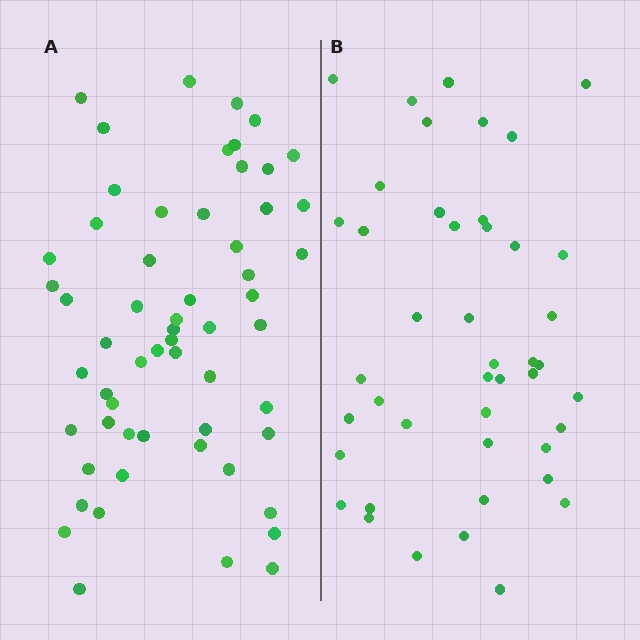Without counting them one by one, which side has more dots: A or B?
Region A (the left region) has more dots.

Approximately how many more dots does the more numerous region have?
Region A has approximately 15 more dots than region B.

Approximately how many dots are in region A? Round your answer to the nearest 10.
About 60 dots. (The exact count is 58, which rounds to 60.)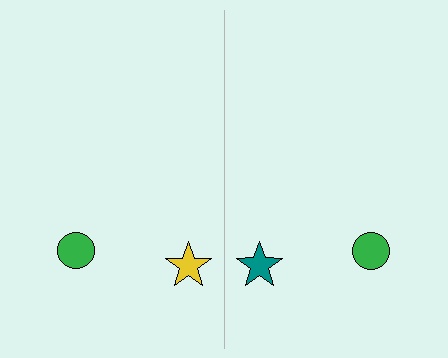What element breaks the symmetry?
The teal star on the right side breaks the symmetry — its mirror counterpart is yellow.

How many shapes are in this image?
There are 4 shapes in this image.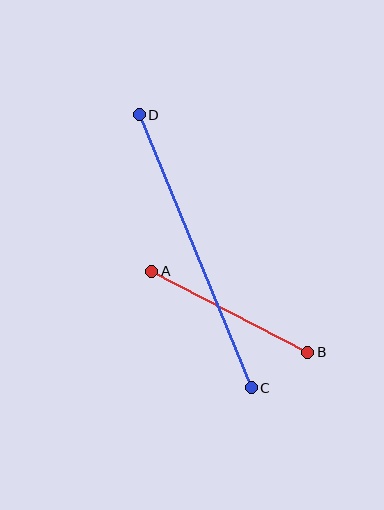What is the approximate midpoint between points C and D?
The midpoint is at approximately (195, 251) pixels.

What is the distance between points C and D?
The distance is approximately 296 pixels.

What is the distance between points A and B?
The distance is approximately 176 pixels.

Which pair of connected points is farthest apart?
Points C and D are farthest apart.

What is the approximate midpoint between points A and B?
The midpoint is at approximately (230, 312) pixels.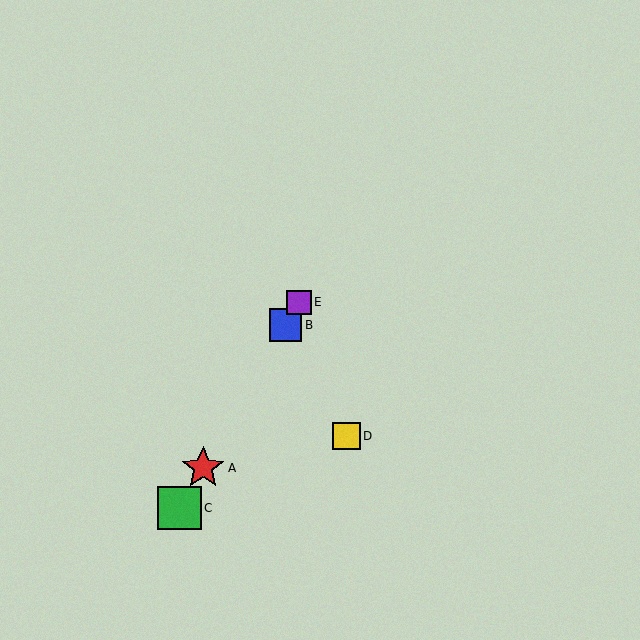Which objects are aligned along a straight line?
Objects A, B, C, E are aligned along a straight line.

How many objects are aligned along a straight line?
4 objects (A, B, C, E) are aligned along a straight line.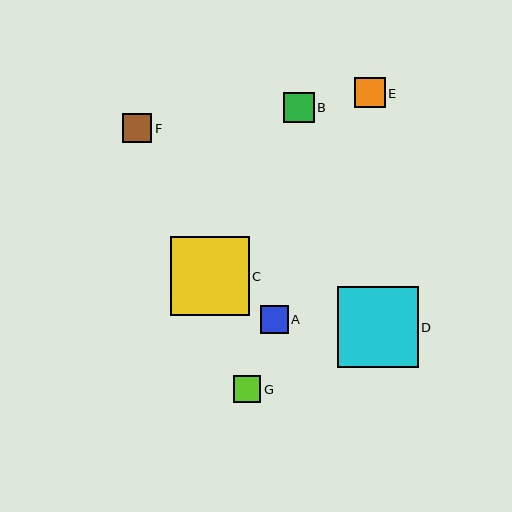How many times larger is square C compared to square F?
Square C is approximately 2.7 times the size of square F.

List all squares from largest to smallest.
From largest to smallest: D, C, E, B, F, A, G.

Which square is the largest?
Square D is the largest with a size of approximately 81 pixels.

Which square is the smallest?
Square G is the smallest with a size of approximately 28 pixels.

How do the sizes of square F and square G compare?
Square F and square G are approximately the same size.